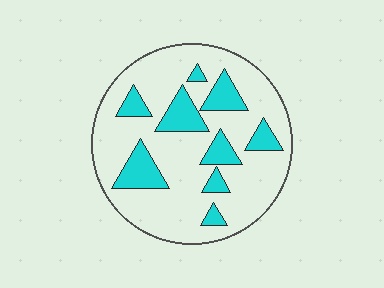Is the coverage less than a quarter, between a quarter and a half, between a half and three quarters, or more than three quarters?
Less than a quarter.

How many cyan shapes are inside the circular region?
9.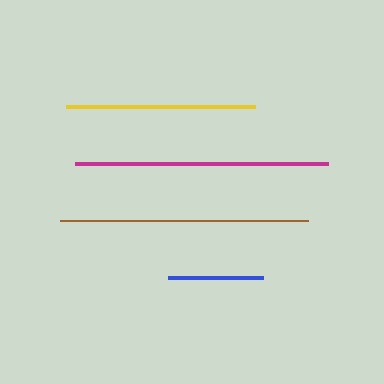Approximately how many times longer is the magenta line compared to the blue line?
The magenta line is approximately 2.7 times the length of the blue line.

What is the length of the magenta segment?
The magenta segment is approximately 253 pixels long.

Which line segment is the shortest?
The blue line is the shortest at approximately 95 pixels.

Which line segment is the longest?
The magenta line is the longest at approximately 253 pixels.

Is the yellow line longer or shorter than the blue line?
The yellow line is longer than the blue line.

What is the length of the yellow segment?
The yellow segment is approximately 189 pixels long.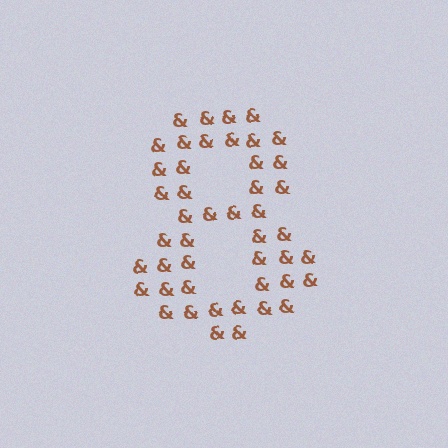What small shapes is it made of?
It is made of small ampersands.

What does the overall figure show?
The overall figure shows the digit 8.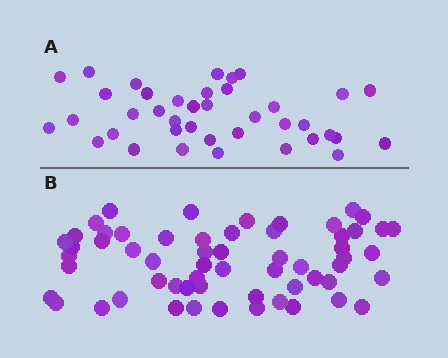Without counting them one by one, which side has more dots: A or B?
Region B (the bottom region) has more dots.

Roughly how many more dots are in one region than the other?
Region B has approximately 20 more dots than region A.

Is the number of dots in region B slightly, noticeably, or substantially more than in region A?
Region B has substantially more. The ratio is roughly 1.5 to 1.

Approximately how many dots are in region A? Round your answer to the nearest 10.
About 40 dots. (The exact count is 39, which rounds to 40.)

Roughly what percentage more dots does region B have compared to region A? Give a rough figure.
About 50% more.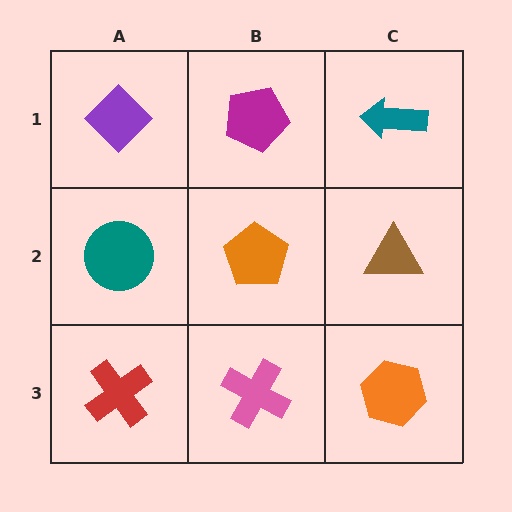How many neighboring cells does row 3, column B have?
3.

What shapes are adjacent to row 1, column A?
A teal circle (row 2, column A), a magenta pentagon (row 1, column B).